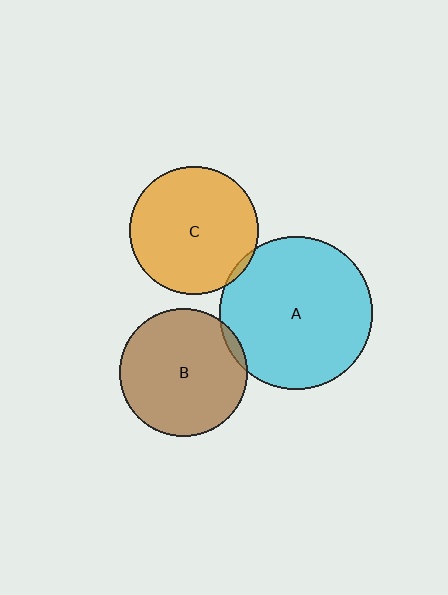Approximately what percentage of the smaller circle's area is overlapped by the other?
Approximately 5%.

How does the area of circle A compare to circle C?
Approximately 1.4 times.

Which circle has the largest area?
Circle A (cyan).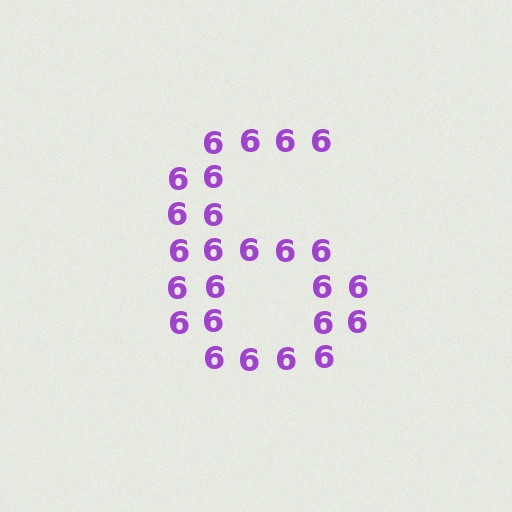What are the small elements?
The small elements are digit 6's.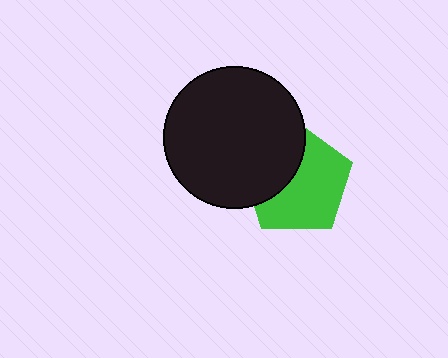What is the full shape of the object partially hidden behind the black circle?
The partially hidden object is a green pentagon.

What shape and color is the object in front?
The object in front is a black circle.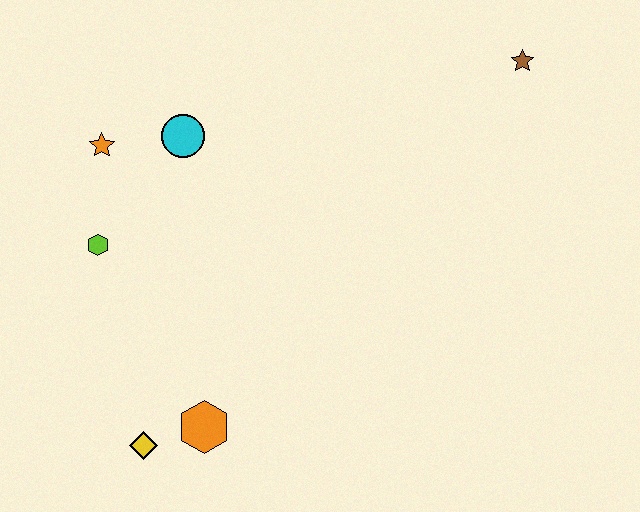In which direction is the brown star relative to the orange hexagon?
The brown star is above the orange hexagon.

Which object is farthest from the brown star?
The yellow diamond is farthest from the brown star.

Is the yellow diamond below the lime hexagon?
Yes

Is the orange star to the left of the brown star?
Yes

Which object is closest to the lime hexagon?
The orange star is closest to the lime hexagon.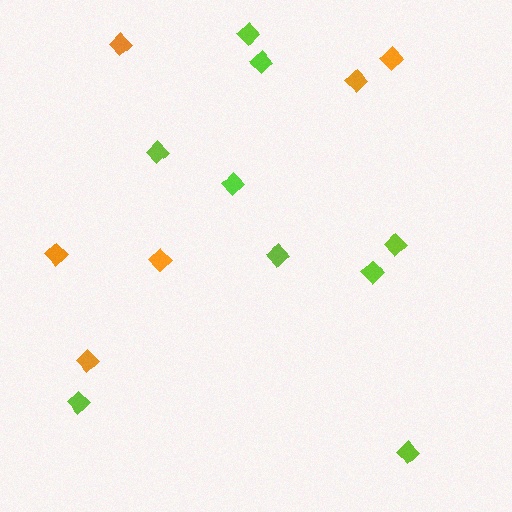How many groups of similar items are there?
There are 2 groups: one group of lime diamonds (9) and one group of orange diamonds (6).